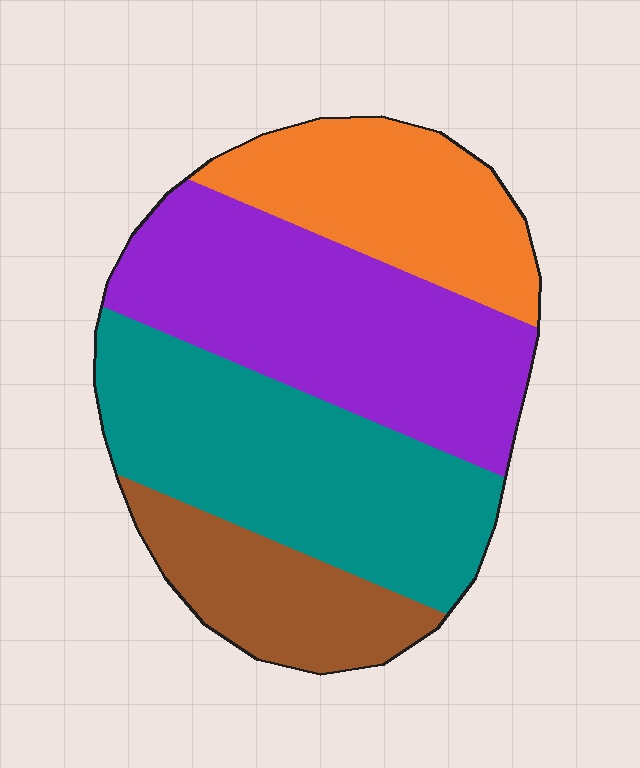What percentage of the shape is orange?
Orange takes up about one fifth (1/5) of the shape.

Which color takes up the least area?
Brown, at roughly 15%.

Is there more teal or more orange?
Teal.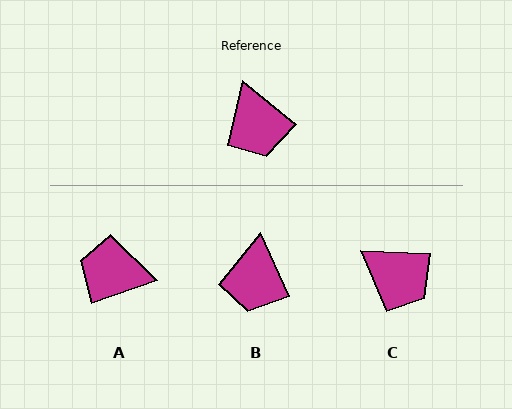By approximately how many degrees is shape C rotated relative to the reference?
Approximately 36 degrees counter-clockwise.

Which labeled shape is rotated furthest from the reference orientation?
A, about 122 degrees away.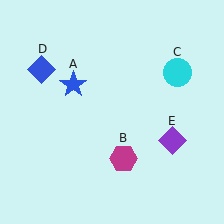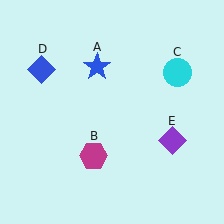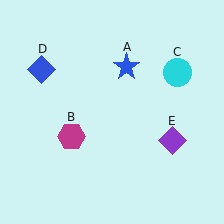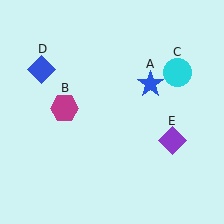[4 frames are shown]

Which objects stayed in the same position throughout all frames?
Cyan circle (object C) and blue diamond (object D) and purple diamond (object E) remained stationary.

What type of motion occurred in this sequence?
The blue star (object A), magenta hexagon (object B) rotated clockwise around the center of the scene.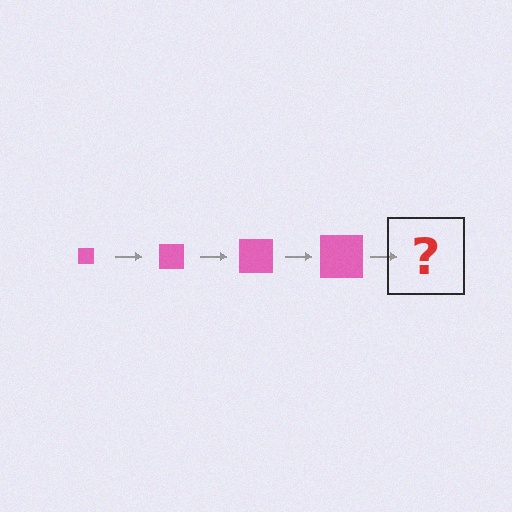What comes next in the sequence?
The next element should be a pink square, larger than the previous one.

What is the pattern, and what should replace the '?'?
The pattern is that the square gets progressively larger each step. The '?' should be a pink square, larger than the previous one.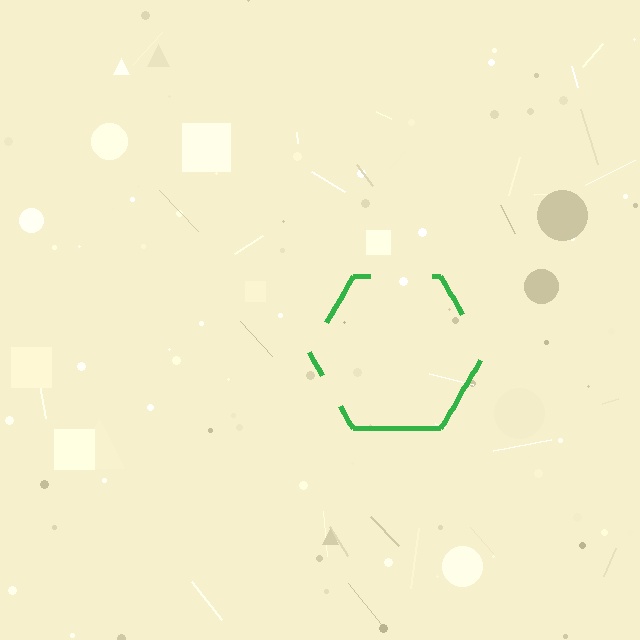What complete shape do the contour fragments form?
The contour fragments form a hexagon.